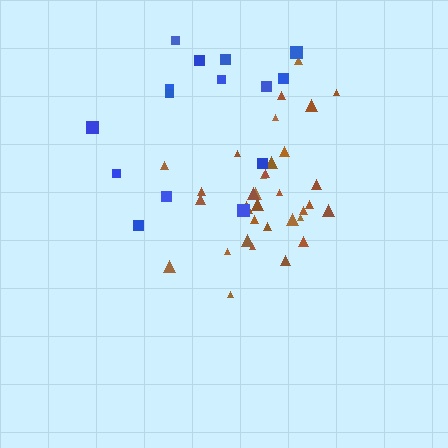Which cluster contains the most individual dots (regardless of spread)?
Brown (33).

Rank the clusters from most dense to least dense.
brown, blue.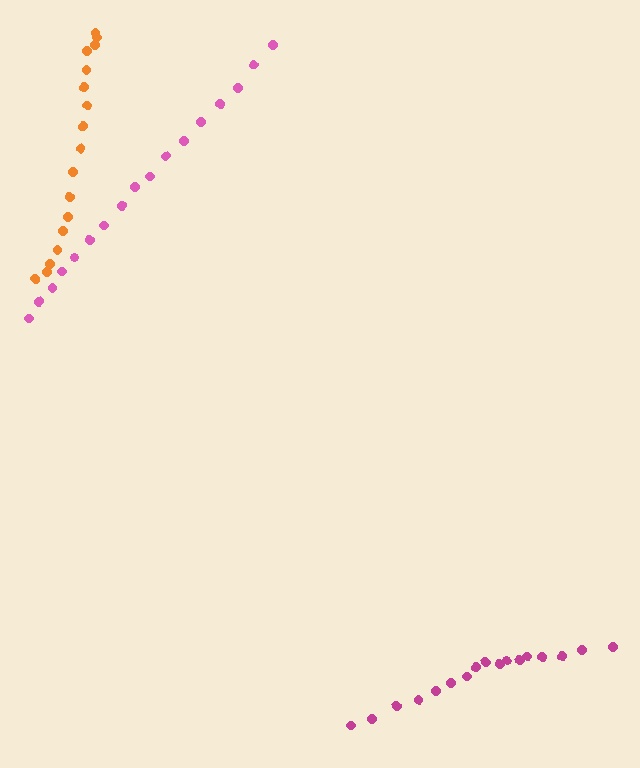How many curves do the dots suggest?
There are 3 distinct paths.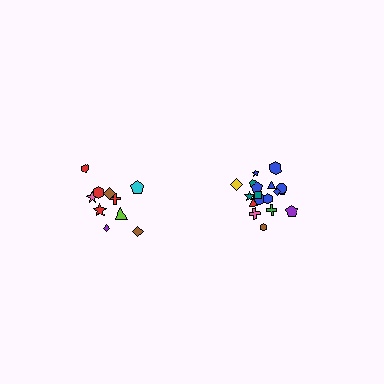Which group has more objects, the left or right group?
The right group.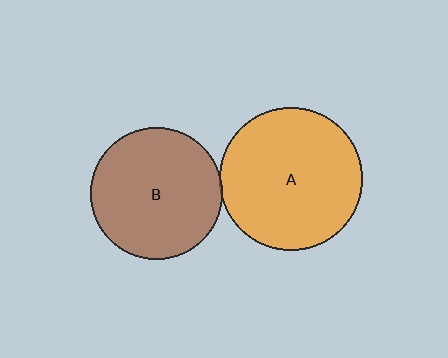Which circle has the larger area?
Circle A (orange).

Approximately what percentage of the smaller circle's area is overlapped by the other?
Approximately 5%.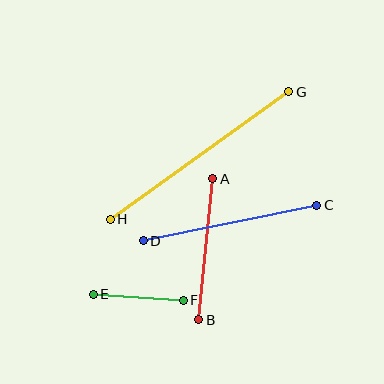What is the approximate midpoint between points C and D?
The midpoint is at approximately (230, 223) pixels.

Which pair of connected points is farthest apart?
Points G and H are farthest apart.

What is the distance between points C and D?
The distance is approximately 177 pixels.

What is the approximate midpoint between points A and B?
The midpoint is at approximately (206, 249) pixels.